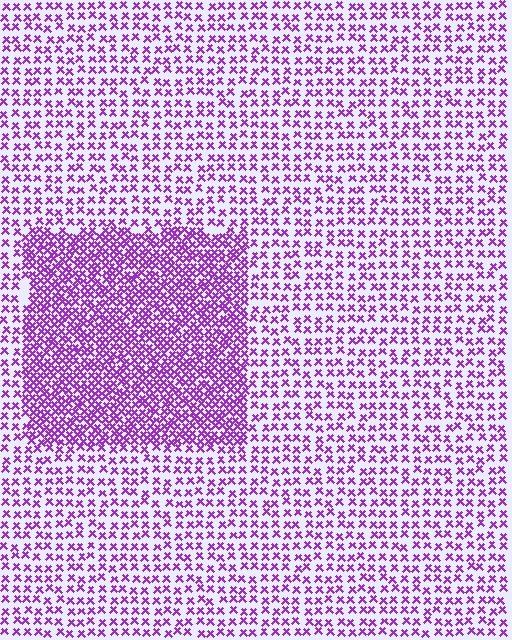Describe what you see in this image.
The image contains small purple elements arranged at two different densities. A rectangle-shaped region is visible where the elements are more densely packed than the surrounding area.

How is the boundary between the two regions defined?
The boundary is defined by a change in element density (approximately 2.2x ratio). All elements are the same color, size, and shape.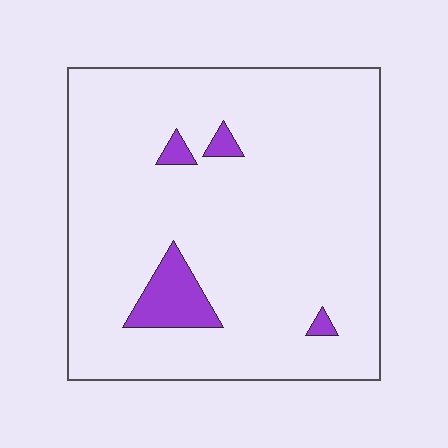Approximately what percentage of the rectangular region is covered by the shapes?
Approximately 5%.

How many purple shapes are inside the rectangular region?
4.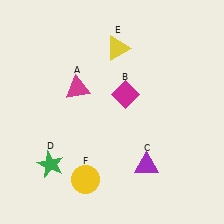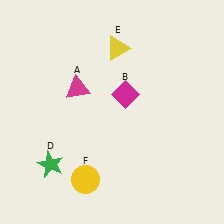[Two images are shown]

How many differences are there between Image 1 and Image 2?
There is 1 difference between the two images.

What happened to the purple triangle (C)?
The purple triangle (C) was removed in Image 2. It was in the bottom-right area of Image 1.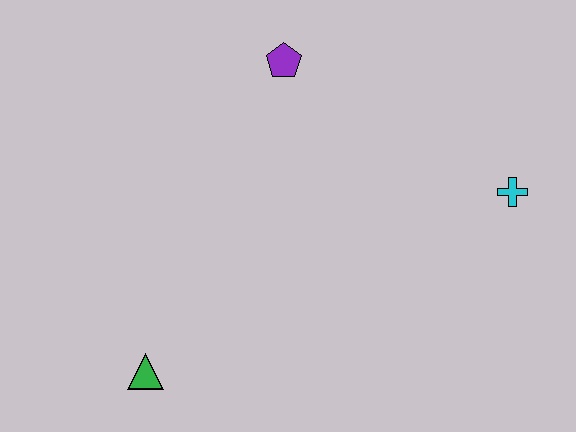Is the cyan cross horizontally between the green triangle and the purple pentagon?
No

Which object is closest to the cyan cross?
The purple pentagon is closest to the cyan cross.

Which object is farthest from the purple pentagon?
The green triangle is farthest from the purple pentagon.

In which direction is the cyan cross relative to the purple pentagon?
The cyan cross is to the right of the purple pentagon.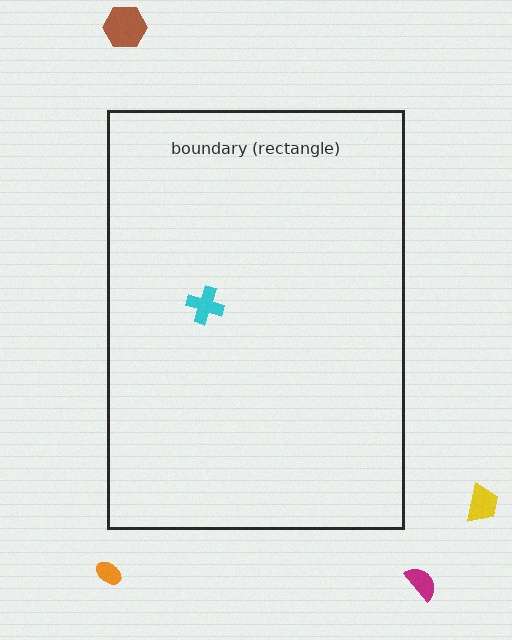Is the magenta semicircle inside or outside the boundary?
Outside.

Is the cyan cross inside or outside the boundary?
Inside.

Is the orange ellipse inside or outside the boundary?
Outside.